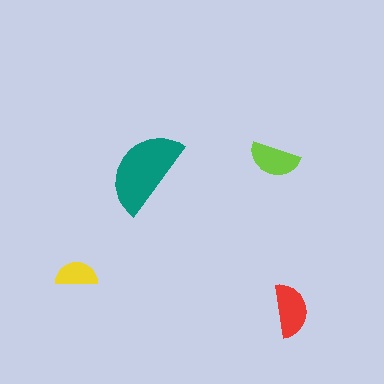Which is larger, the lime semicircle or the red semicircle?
The red one.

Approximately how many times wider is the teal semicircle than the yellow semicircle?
About 2 times wider.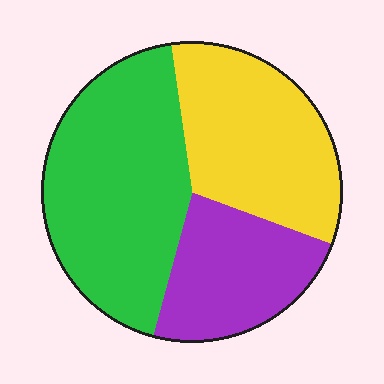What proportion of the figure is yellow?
Yellow covers 33% of the figure.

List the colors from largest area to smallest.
From largest to smallest: green, yellow, purple.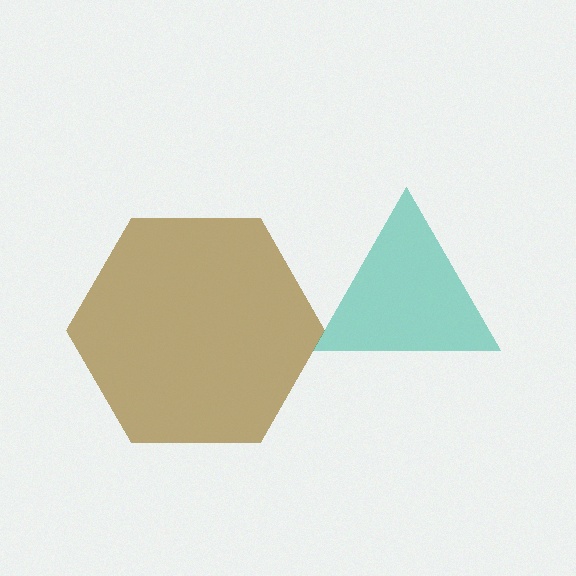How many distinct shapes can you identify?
There are 2 distinct shapes: a brown hexagon, a teal triangle.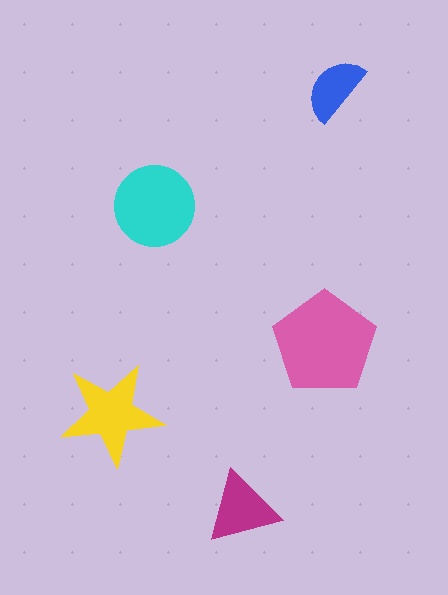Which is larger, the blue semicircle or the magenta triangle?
The magenta triangle.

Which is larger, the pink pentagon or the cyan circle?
The pink pentagon.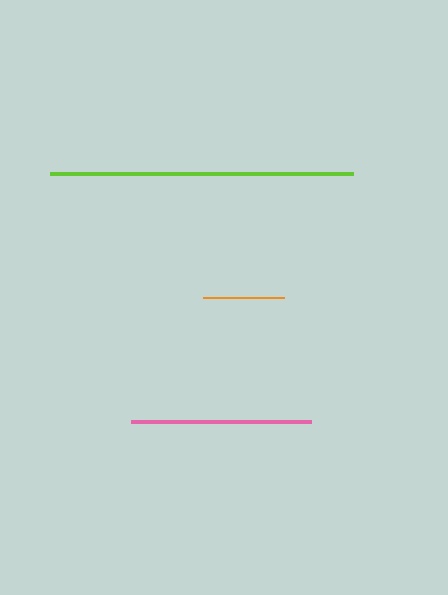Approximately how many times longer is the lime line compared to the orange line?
The lime line is approximately 3.7 times the length of the orange line.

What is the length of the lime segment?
The lime segment is approximately 303 pixels long.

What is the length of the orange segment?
The orange segment is approximately 81 pixels long.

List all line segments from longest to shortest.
From longest to shortest: lime, pink, orange.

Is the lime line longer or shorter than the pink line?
The lime line is longer than the pink line.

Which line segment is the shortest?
The orange line is the shortest at approximately 81 pixels.